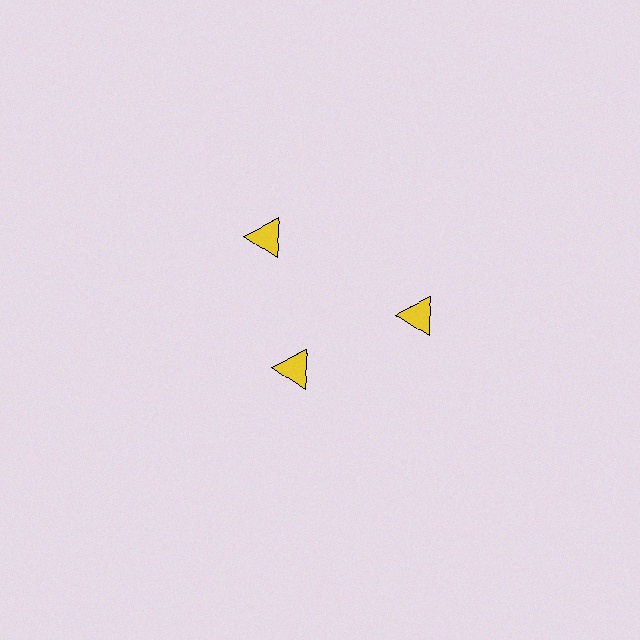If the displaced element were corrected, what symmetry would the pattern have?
It would have 3-fold rotational symmetry — the pattern would map onto itself every 120 degrees.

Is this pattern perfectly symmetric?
No. The 3 yellow triangles are arranged in a ring, but one element near the 7 o'clock position is pulled inward toward the center, breaking the 3-fold rotational symmetry.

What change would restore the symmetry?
The symmetry would be restored by moving it outward, back onto the ring so that all 3 triangles sit at equal angles and equal distance from the center.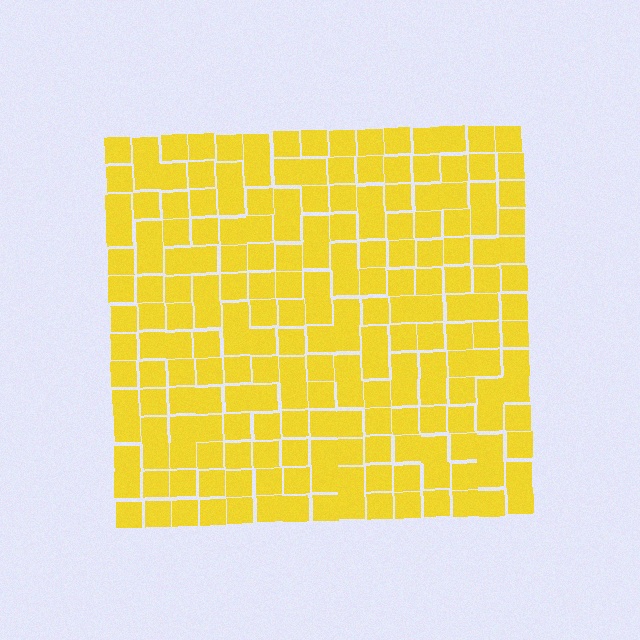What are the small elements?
The small elements are squares.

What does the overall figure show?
The overall figure shows a square.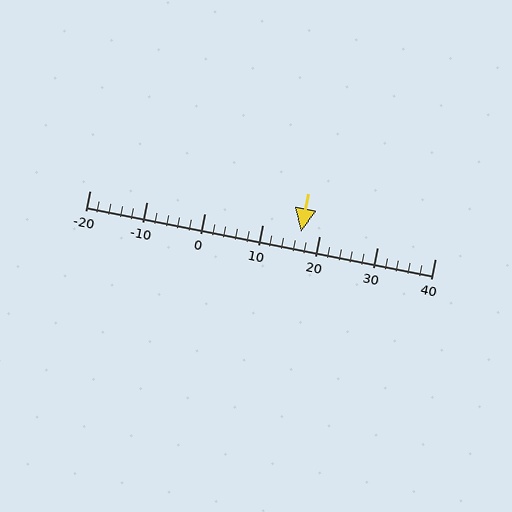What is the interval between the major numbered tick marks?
The major tick marks are spaced 10 units apart.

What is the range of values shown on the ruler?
The ruler shows values from -20 to 40.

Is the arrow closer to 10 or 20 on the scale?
The arrow is closer to 20.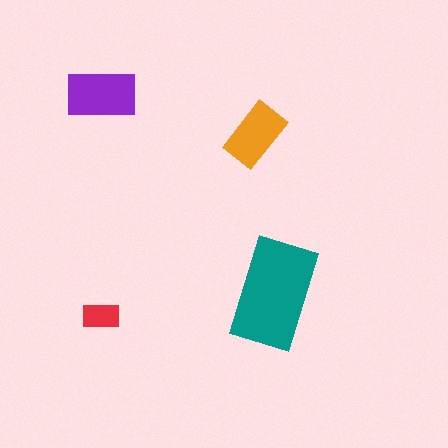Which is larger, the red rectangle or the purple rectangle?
The purple one.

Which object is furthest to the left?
The red rectangle is leftmost.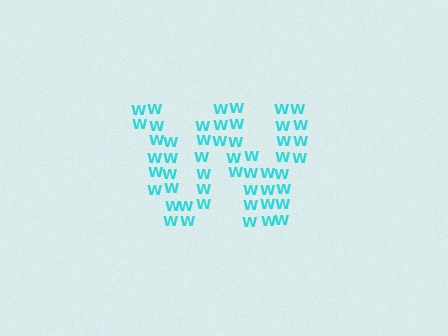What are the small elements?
The small elements are letter W's.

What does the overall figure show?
The overall figure shows the letter W.